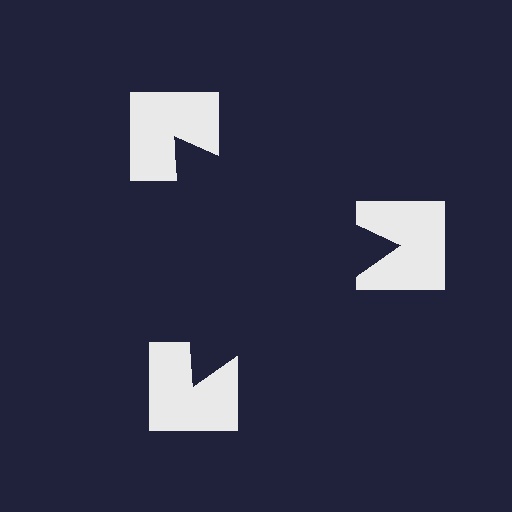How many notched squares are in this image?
There are 3 — one at each vertex of the illusory triangle.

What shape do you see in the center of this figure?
An illusory triangle — its edges are inferred from the aligned wedge cuts in the notched squares, not physically drawn.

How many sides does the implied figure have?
3 sides.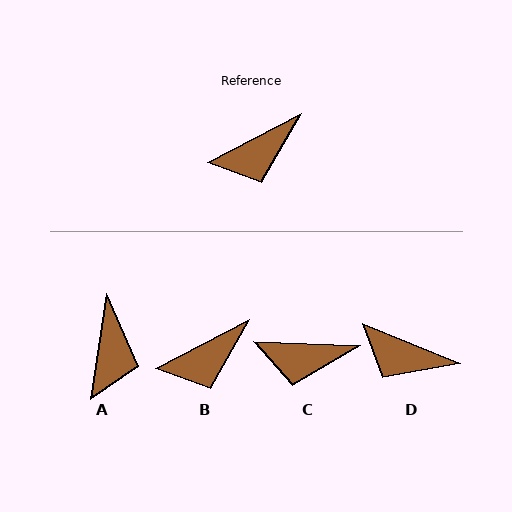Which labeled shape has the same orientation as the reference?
B.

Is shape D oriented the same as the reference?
No, it is off by about 50 degrees.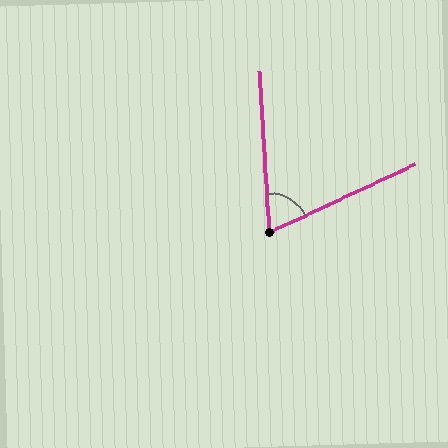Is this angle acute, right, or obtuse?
It is acute.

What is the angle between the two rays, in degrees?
Approximately 69 degrees.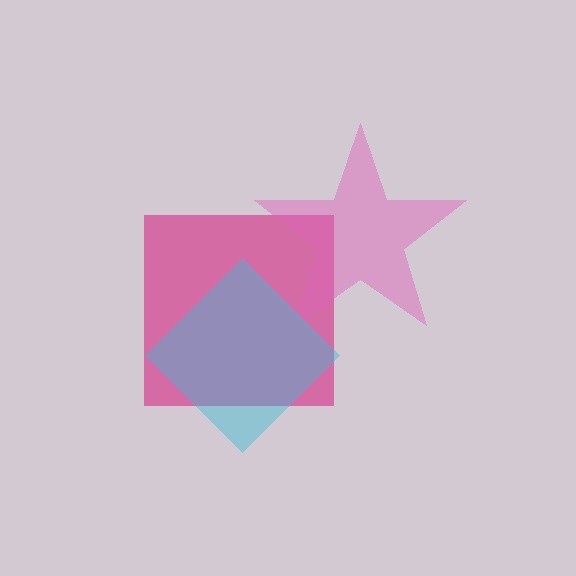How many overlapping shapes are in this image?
There are 3 overlapping shapes in the image.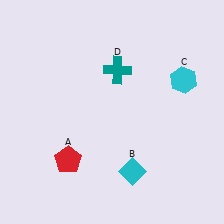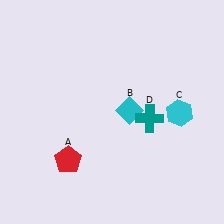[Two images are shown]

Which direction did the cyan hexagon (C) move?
The cyan hexagon (C) moved down.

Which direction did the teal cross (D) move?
The teal cross (D) moved down.